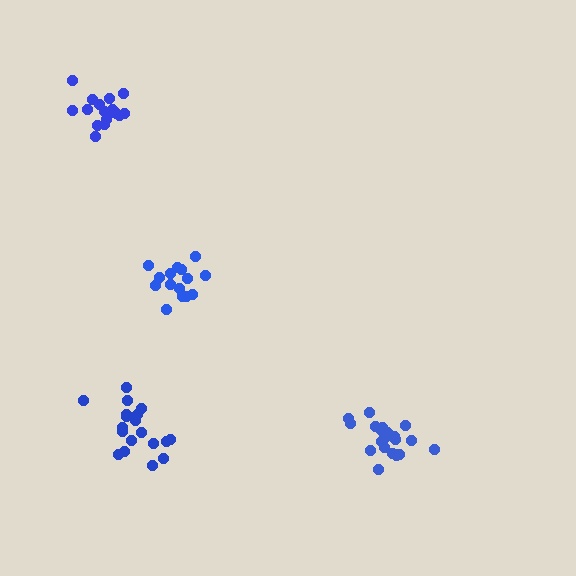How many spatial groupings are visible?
There are 4 spatial groupings.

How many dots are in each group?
Group 1: 15 dots, Group 2: 21 dots, Group 3: 19 dots, Group 4: 17 dots (72 total).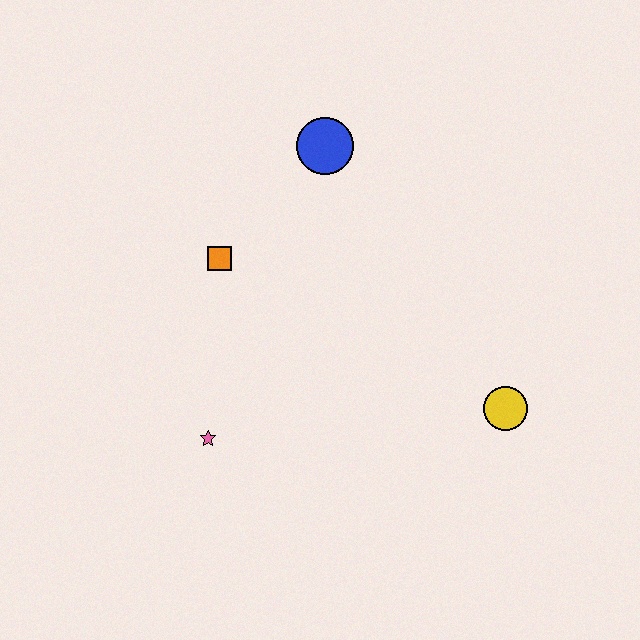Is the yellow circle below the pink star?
No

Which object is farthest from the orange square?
The yellow circle is farthest from the orange square.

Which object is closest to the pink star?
The orange square is closest to the pink star.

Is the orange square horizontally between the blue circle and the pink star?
Yes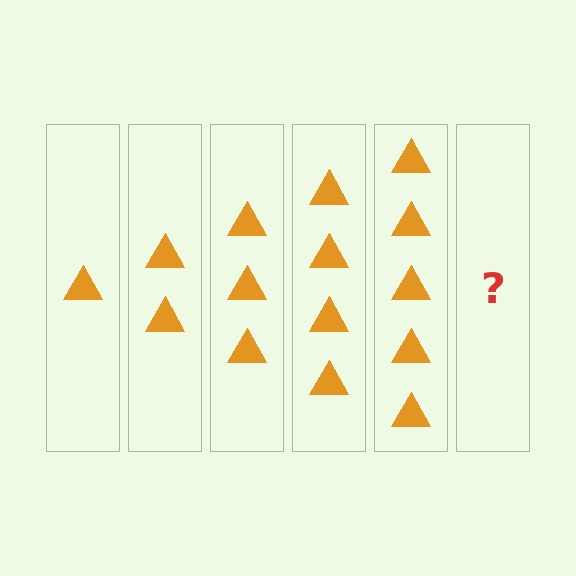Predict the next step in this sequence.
The next step is 6 triangles.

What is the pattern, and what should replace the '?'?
The pattern is that each step adds one more triangle. The '?' should be 6 triangles.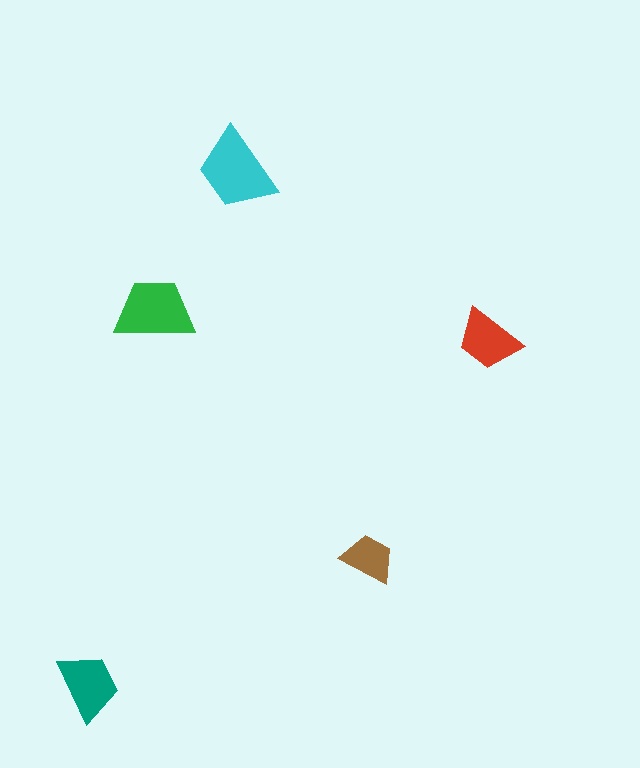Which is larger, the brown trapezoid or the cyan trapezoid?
The cyan one.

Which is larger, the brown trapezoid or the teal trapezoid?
The teal one.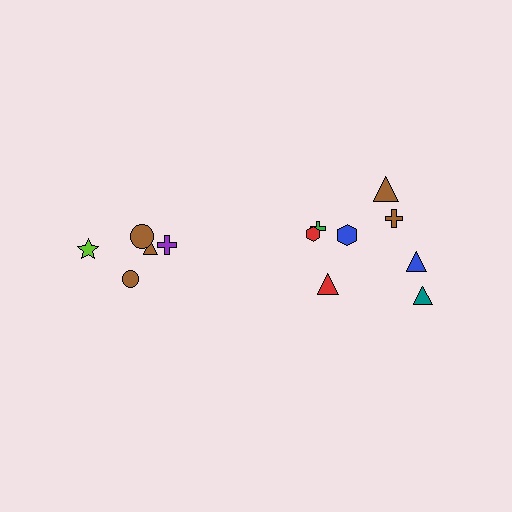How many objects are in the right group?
There are 8 objects.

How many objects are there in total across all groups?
There are 13 objects.